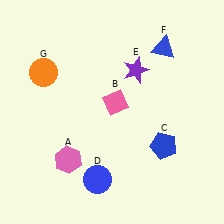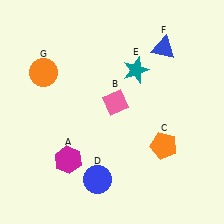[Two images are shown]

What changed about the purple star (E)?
In Image 1, E is purple. In Image 2, it changed to teal.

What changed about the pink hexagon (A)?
In Image 1, A is pink. In Image 2, it changed to magenta.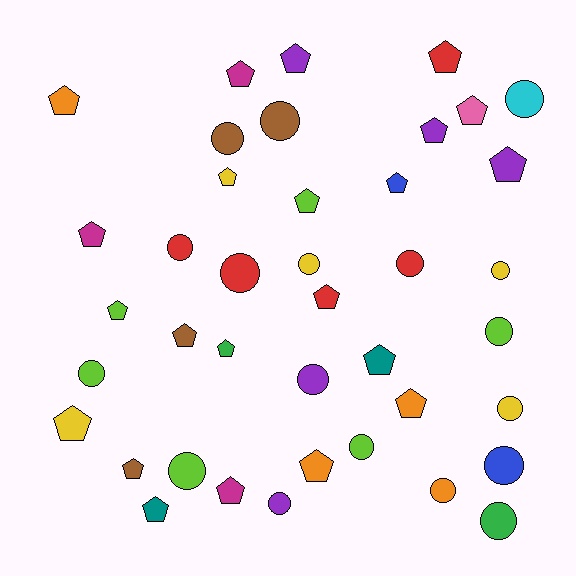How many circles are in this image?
There are 18 circles.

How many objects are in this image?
There are 40 objects.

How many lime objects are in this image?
There are 6 lime objects.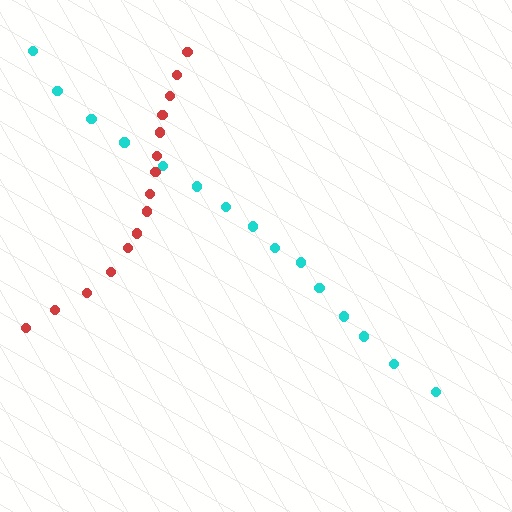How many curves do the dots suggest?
There are 2 distinct paths.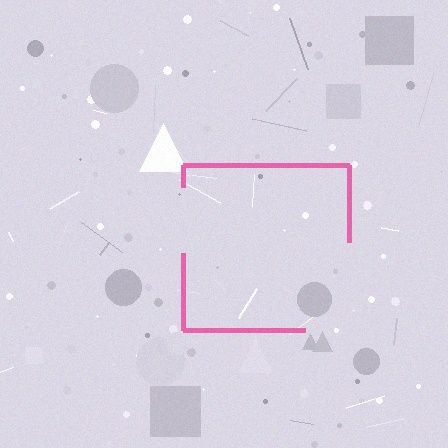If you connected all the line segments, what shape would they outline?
They would outline a square.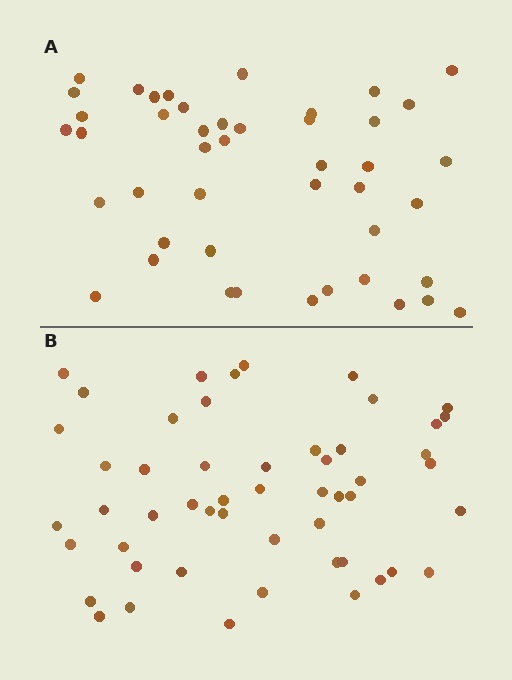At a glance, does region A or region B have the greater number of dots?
Region B (the bottom region) has more dots.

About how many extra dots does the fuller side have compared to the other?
Region B has roughly 8 or so more dots than region A.